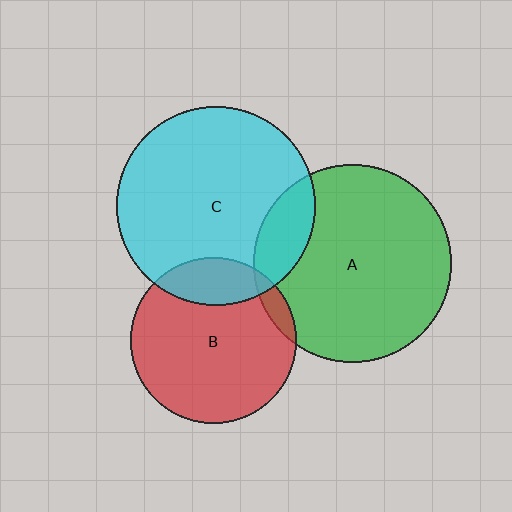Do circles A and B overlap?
Yes.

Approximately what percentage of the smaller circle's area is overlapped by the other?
Approximately 5%.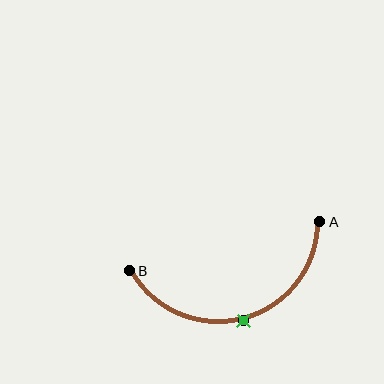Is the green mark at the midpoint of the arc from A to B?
Yes. The green mark lies on the arc at equal arc-length from both A and B — it is the arc midpoint.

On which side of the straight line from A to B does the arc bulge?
The arc bulges below the straight line connecting A and B.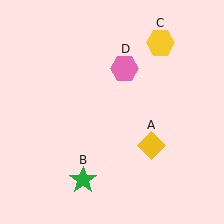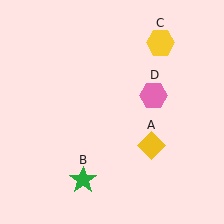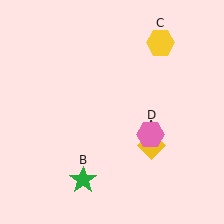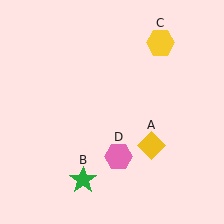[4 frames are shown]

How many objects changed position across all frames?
1 object changed position: pink hexagon (object D).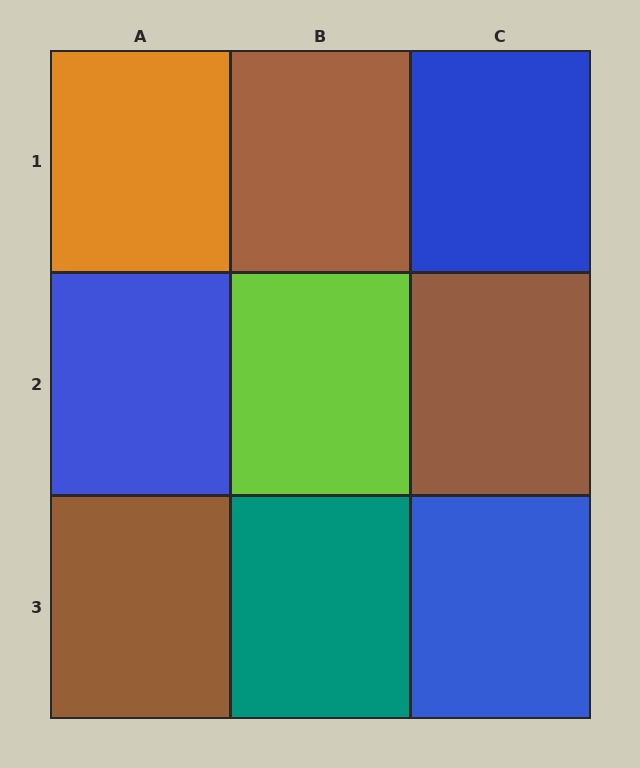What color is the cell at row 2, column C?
Brown.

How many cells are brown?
3 cells are brown.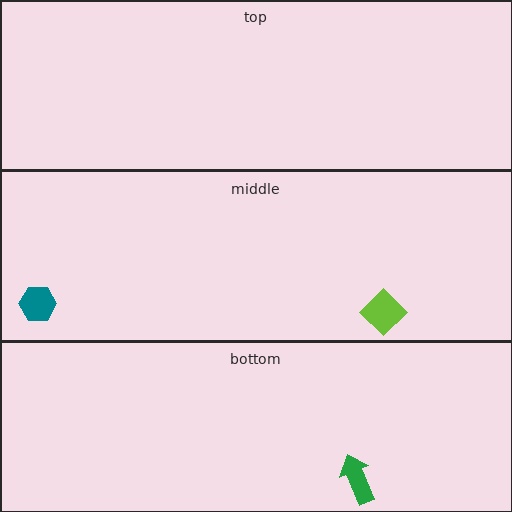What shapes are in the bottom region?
The green arrow.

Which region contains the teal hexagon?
The middle region.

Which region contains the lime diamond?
The middle region.